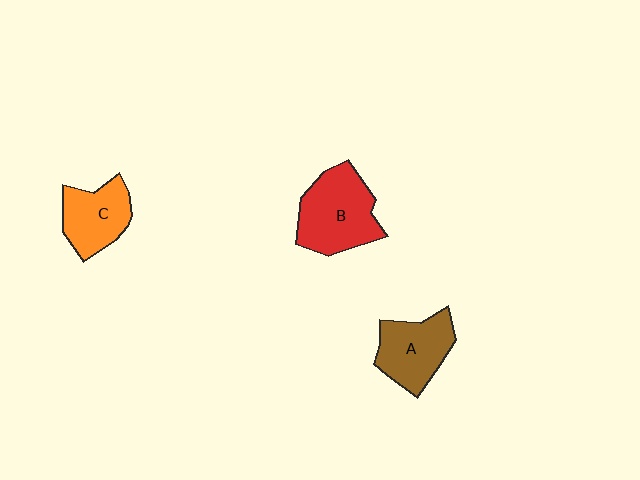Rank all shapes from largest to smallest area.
From largest to smallest: B (red), A (brown), C (orange).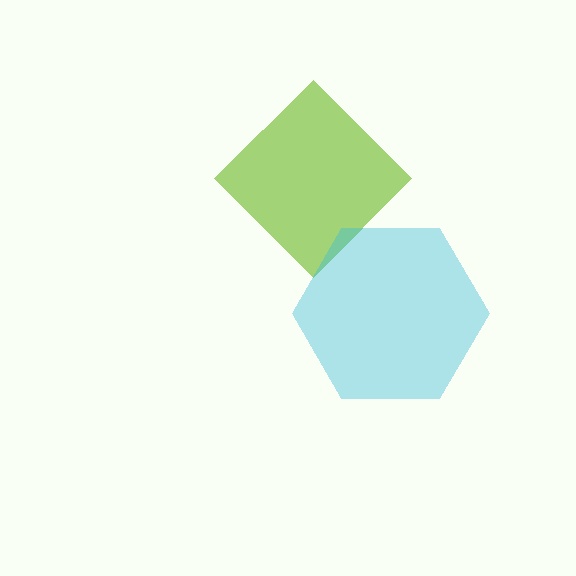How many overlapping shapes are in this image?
There are 2 overlapping shapes in the image.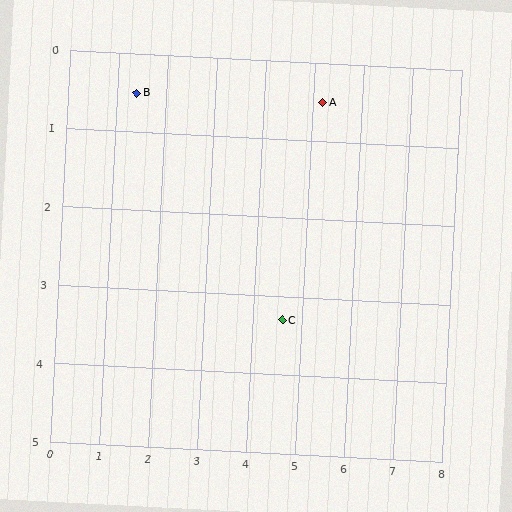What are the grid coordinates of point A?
Point A is at approximately (5.2, 0.5).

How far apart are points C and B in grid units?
Points C and B are about 4.3 grid units apart.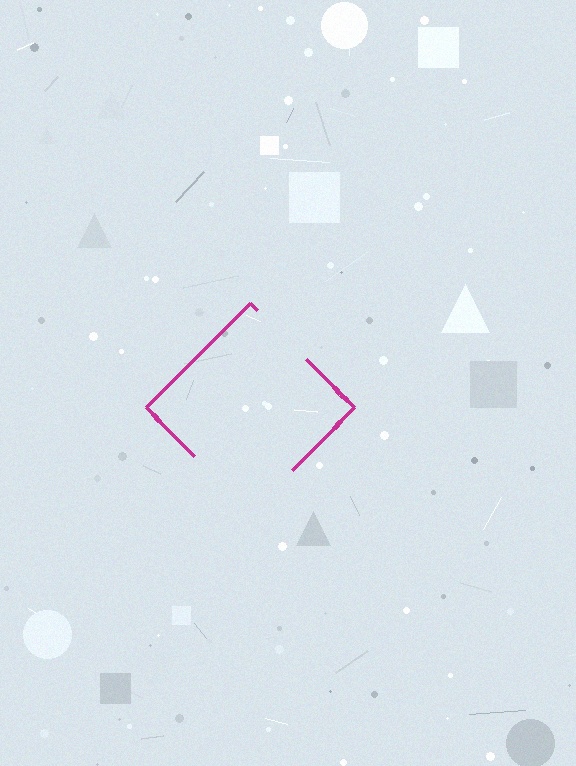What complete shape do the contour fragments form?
The contour fragments form a diamond.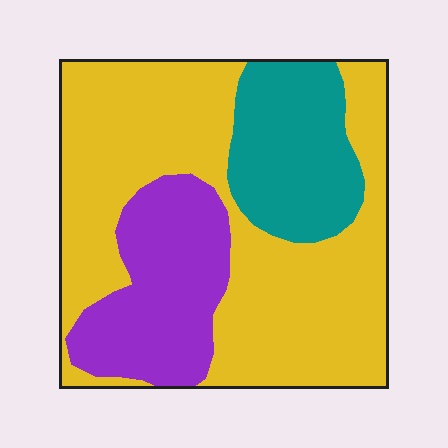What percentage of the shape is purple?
Purple takes up about one fifth (1/5) of the shape.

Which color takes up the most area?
Yellow, at roughly 60%.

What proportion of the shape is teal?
Teal covers around 20% of the shape.